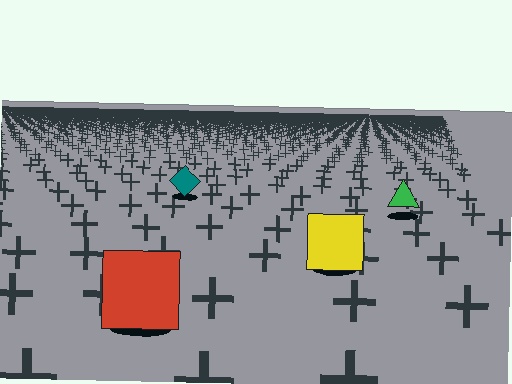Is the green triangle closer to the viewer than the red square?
No. The red square is closer — you can tell from the texture gradient: the ground texture is coarser near it.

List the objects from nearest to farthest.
From nearest to farthest: the red square, the yellow square, the green triangle, the teal diamond.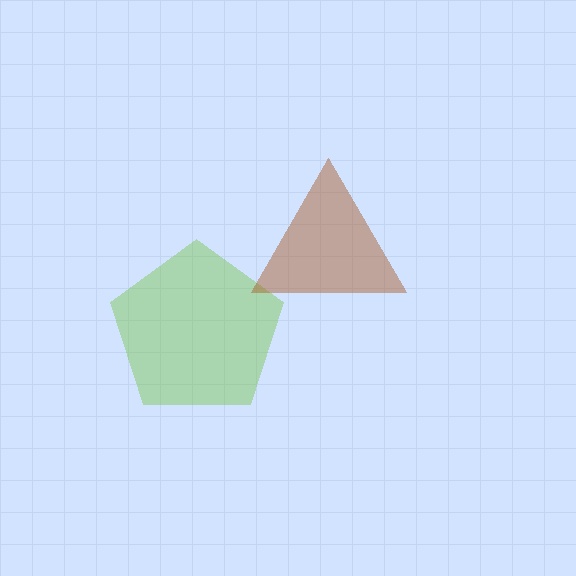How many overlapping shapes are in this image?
There are 2 overlapping shapes in the image.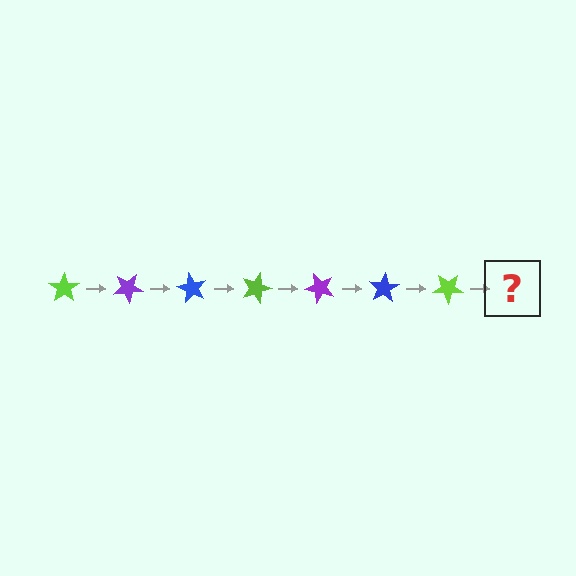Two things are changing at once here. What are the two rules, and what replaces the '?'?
The two rules are that it rotates 30 degrees each step and the color cycles through lime, purple, and blue. The '?' should be a purple star, rotated 210 degrees from the start.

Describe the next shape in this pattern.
It should be a purple star, rotated 210 degrees from the start.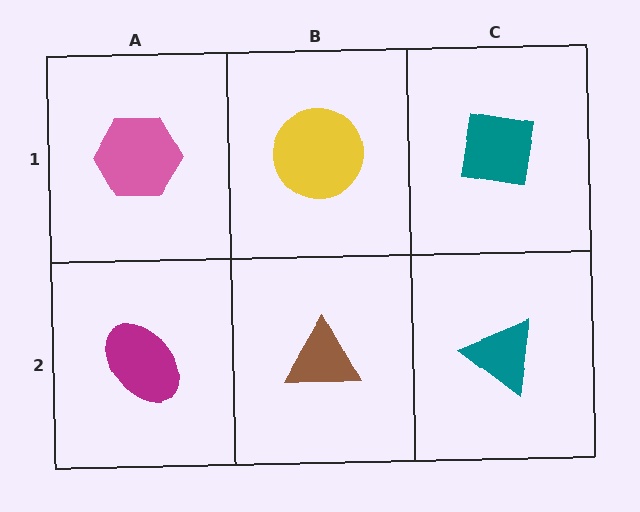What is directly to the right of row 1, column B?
A teal square.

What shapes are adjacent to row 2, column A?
A pink hexagon (row 1, column A), a brown triangle (row 2, column B).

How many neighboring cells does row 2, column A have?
2.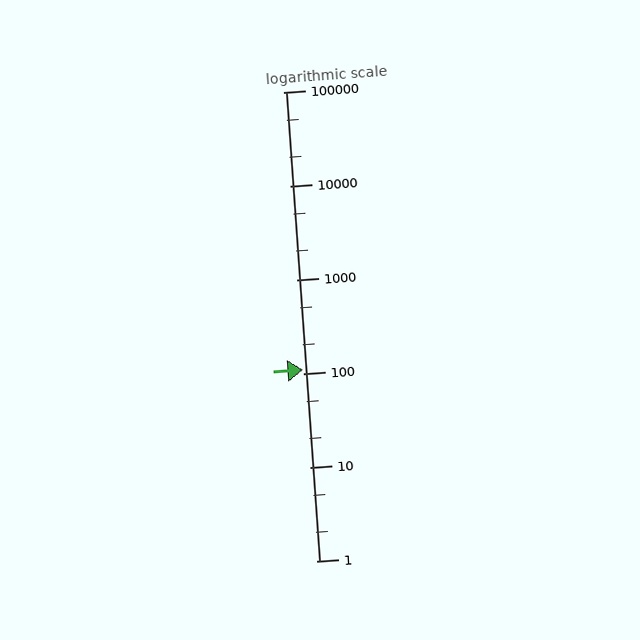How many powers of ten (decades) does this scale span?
The scale spans 5 decades, from 1 to 100000.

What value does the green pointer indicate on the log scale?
The pointer indicates approximately 110.